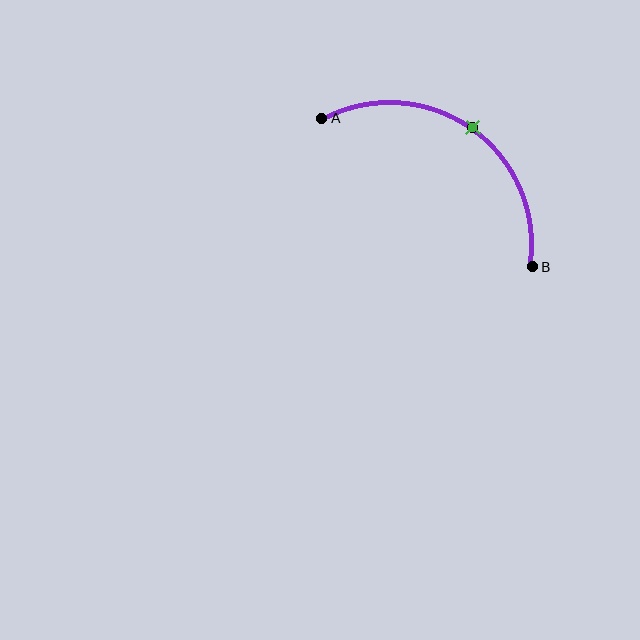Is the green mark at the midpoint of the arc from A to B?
Yes. The green mark lies on the arc at equal arc-length from both A and B — it is the arc midpoint.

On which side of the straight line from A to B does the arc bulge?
The arc bulges above and to the right of the straight line connecting A and B.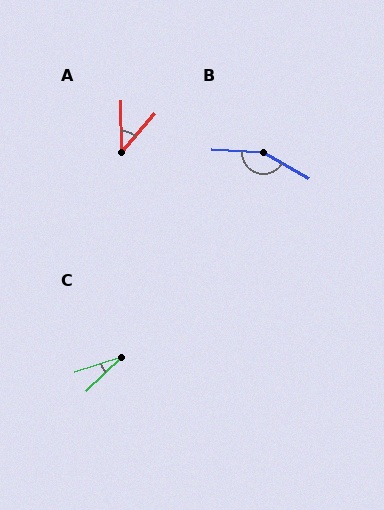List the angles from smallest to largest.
C (25°), A (41°), B (153°).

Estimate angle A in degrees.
Approximately 41 degrees.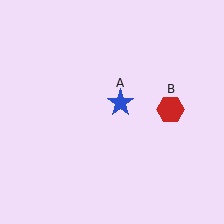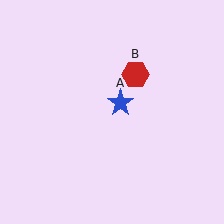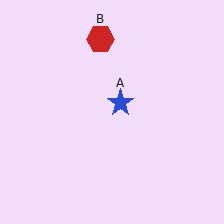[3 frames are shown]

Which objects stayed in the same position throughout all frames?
Blue star (object A) remained stationary.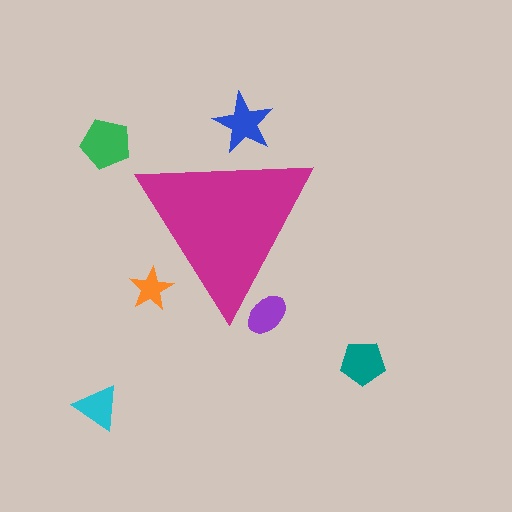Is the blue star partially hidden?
Yes, the blue star is partially hidden behind the magenta triangle.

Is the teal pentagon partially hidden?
No, the teal pentagon is fully visible.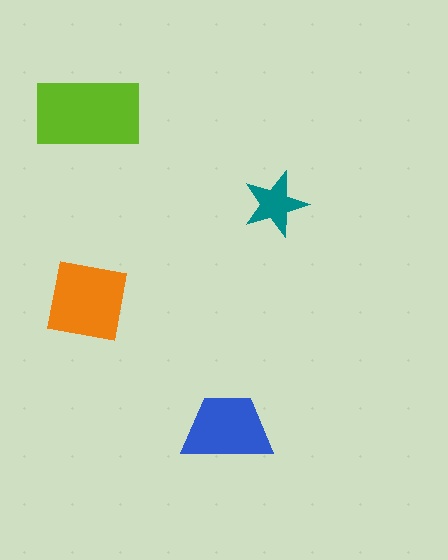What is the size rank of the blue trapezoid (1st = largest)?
3rd.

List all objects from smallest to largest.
The teal star, the blue trapezoid, the orange square, the lime rectangle.